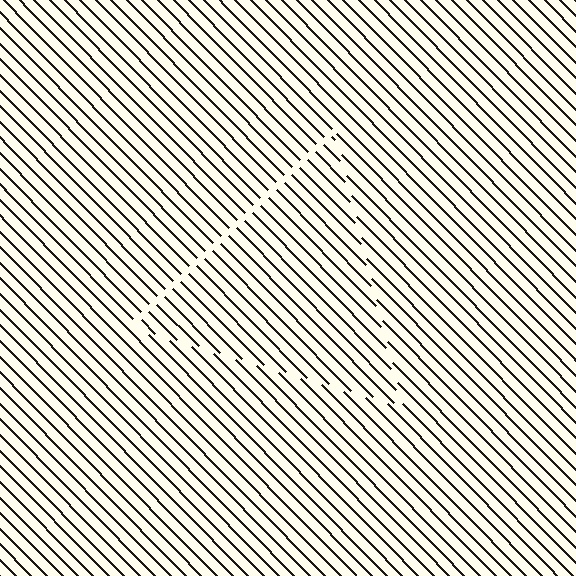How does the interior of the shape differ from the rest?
The interior of the shape contains the same grating, shifted by half a period — the contour is defined by the phase discontinuity where line-ends from the inner and outer gratings abut.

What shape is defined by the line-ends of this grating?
An illusory triangle. The interior of the shape contains the same grating, shifted by half a period — the contour is defined by the phase discontinuity where line-ends from the inner and outer gratings abut.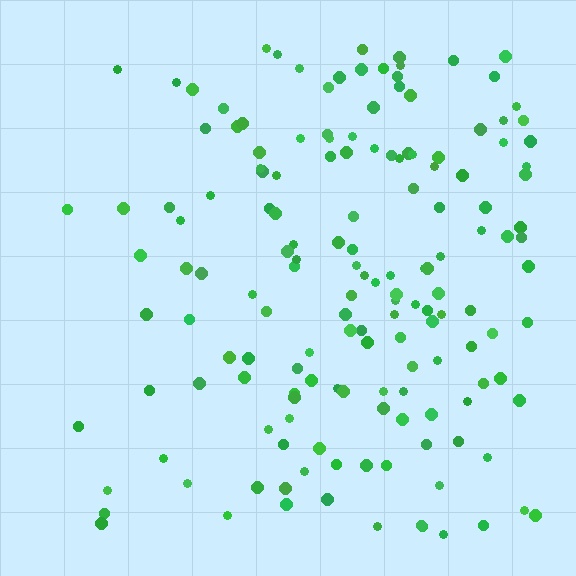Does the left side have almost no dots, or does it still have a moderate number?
Still a moderate number, just noticeably fewer than the right.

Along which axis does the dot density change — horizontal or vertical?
Horizontal.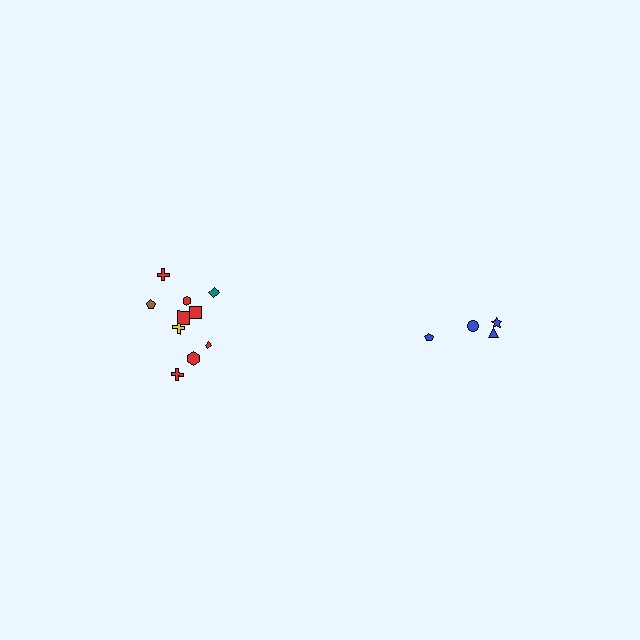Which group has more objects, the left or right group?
The left group.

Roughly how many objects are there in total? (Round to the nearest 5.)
Roughly 15 objects in total.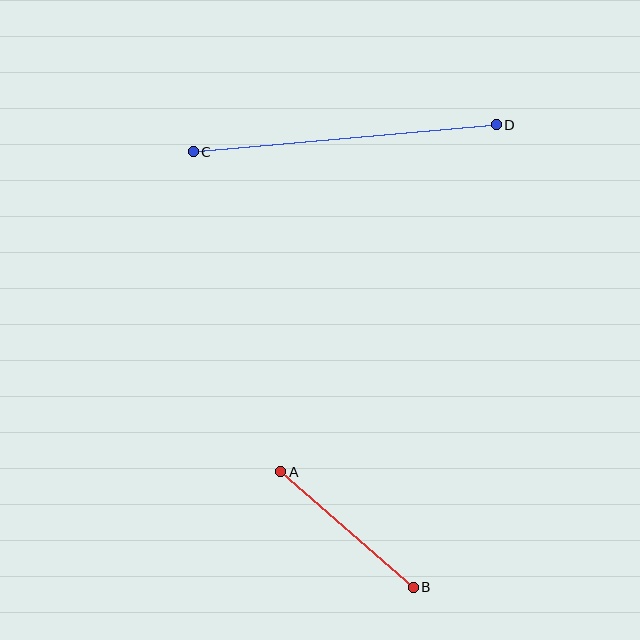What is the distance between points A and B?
The distance is approximately 176 pixels.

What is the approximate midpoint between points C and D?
The midpoint is at approximately (345, 138) pixels.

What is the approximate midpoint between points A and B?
The midpoint is at approximately (347, 530) pixels.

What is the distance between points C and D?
The distance is approximately 304 pixels.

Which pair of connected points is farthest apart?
Points C and D are farthest apart.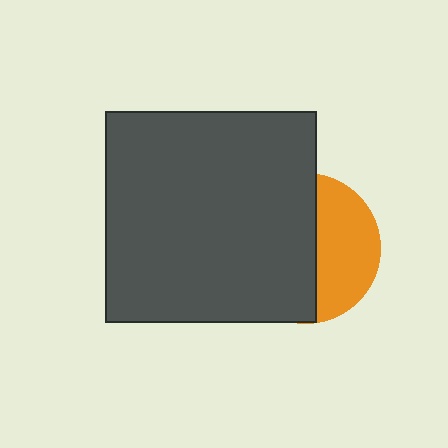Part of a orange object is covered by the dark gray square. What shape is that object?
It is a circle.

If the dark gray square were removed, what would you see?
You would see the complete orange circle.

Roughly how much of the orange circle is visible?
A small part of it is visible (roughly 40%).